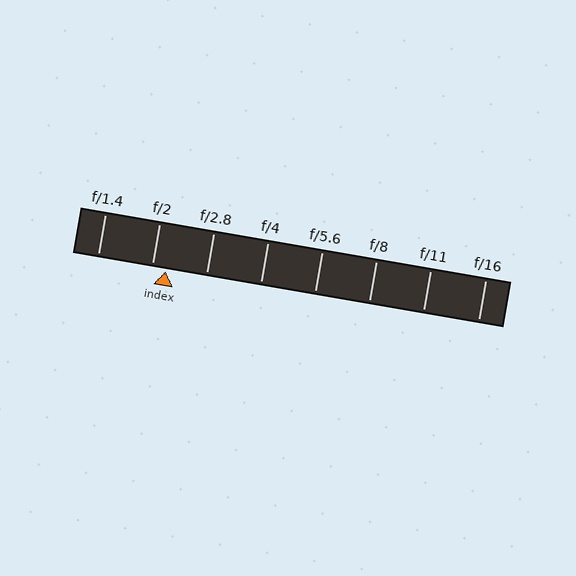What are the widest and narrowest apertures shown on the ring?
The widest aperture shown is f/1.4 and the narrowest is f/16.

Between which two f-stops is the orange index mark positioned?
The index mark is between f/2 and f/2.8.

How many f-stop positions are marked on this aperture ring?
There are 8 f-stop positions marked.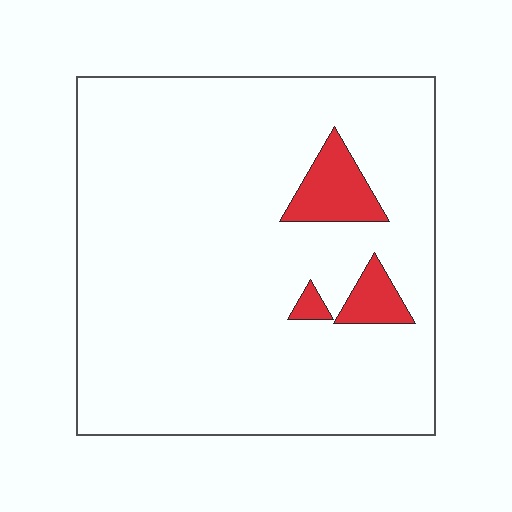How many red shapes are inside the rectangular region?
3.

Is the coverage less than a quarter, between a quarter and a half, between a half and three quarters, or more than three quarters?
Less than a quarter.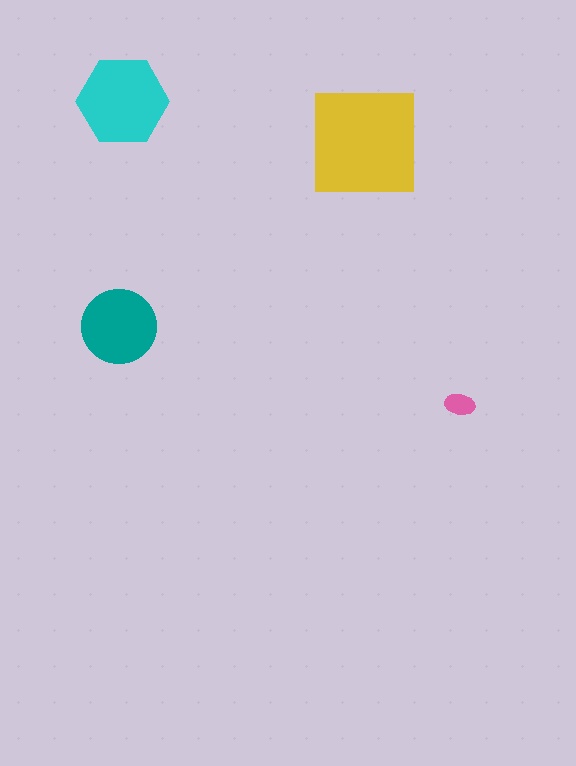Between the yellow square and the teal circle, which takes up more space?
The yellow square.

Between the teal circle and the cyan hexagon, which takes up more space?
The cyan hexagon.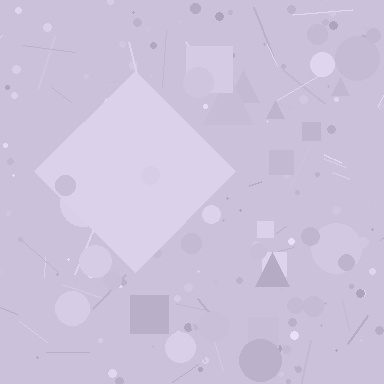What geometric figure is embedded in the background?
A diamond is embedded in the background.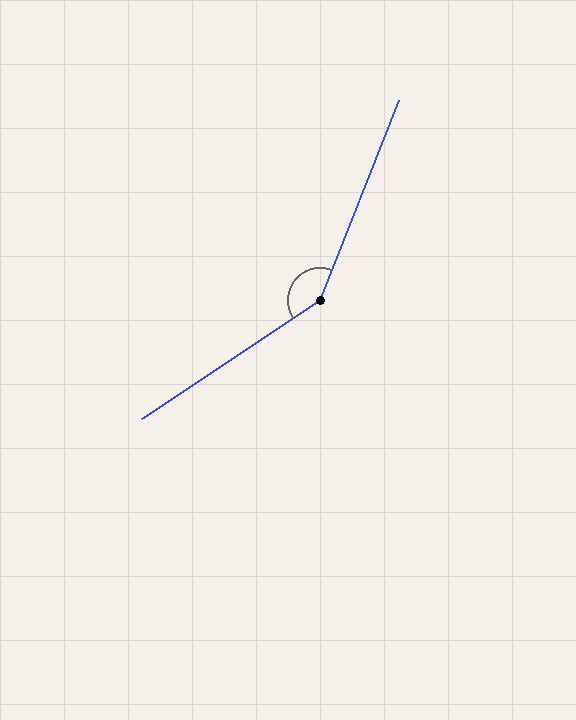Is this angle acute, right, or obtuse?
It is obtuse.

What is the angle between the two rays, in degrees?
Approximately 145 degrees.